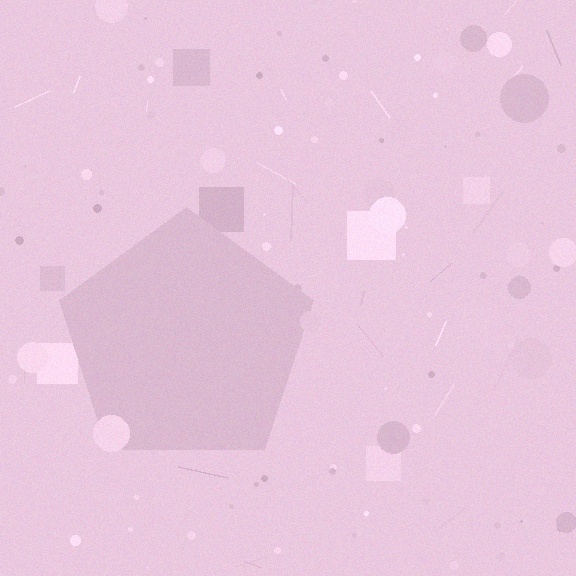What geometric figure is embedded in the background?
A pentagon is embedded in the background.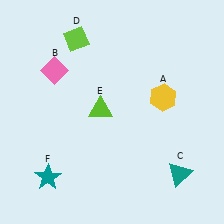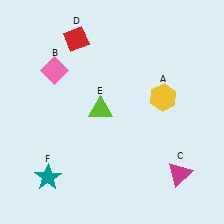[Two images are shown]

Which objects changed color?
C changed from teal to magenta. D changed from lime to red.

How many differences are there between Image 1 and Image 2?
There are 2 differences between the two images.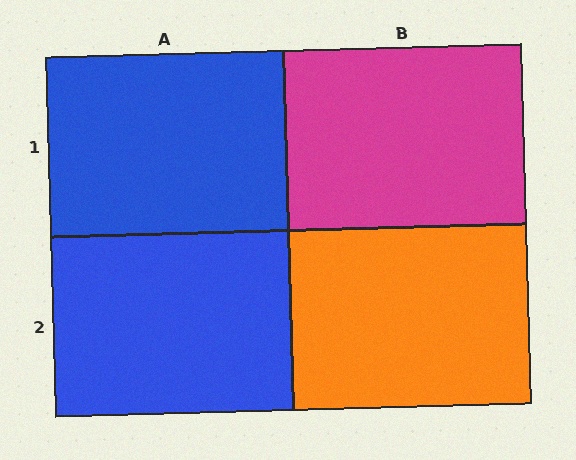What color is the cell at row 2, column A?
Blue.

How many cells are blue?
2 cells are blue.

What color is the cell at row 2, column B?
Orange.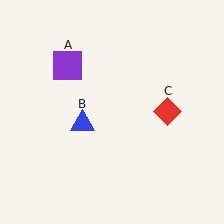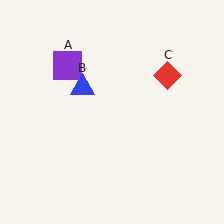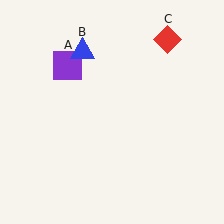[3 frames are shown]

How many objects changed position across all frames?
2 objects changed position: blue triangle (object B), red diamond (object C).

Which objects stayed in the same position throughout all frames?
Purple square (object A) remained stationary.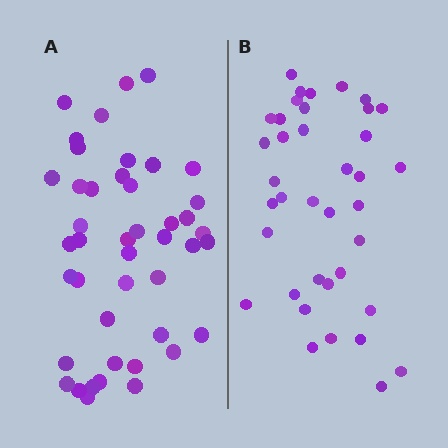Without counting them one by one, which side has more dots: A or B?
Region A (the left region) has more dots.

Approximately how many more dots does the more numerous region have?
Region A has about 6 more dots than region B.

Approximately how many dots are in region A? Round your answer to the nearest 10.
About 40 dots. (The exact count is 44, which rounds to 40.)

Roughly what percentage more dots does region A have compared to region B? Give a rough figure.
About 15% more.